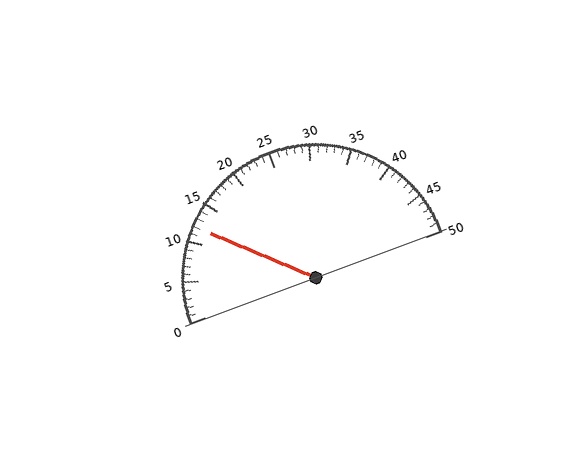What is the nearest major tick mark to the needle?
The nearest major tick mark is 10.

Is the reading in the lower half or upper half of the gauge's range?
The reading is in the lower half of the range (0 to 50).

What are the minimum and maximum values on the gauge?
The gauge ranges from 0 to 50.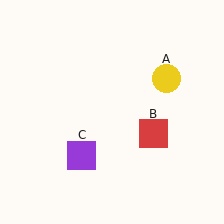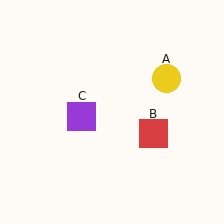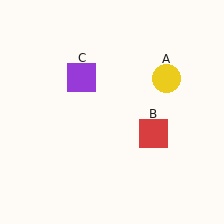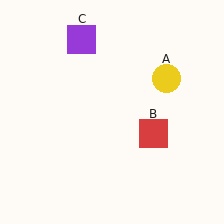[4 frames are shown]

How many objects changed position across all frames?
1 object changed position: purple square (object C).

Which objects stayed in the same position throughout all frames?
Yellow circle (object A) and red square (object B) remained stationary.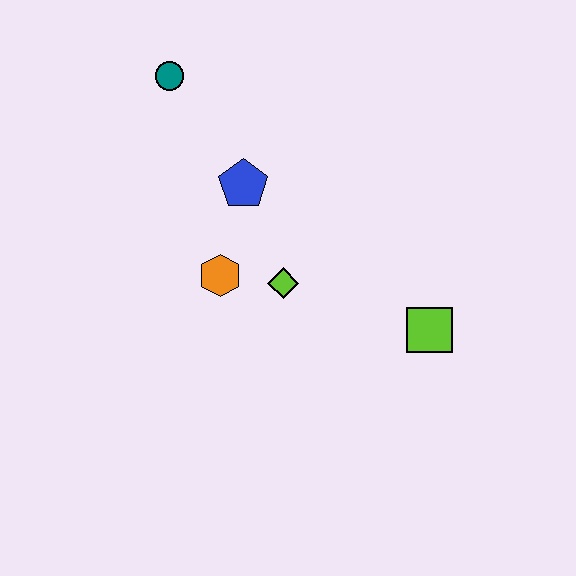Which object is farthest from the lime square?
The teal circle is farthest from the lime square.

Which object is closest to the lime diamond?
The orange hexagon is closest to the lime diamond.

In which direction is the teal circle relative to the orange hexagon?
The teal circle is above the orange hexagon.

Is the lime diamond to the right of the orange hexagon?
Yes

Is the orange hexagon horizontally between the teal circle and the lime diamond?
Yes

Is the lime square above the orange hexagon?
No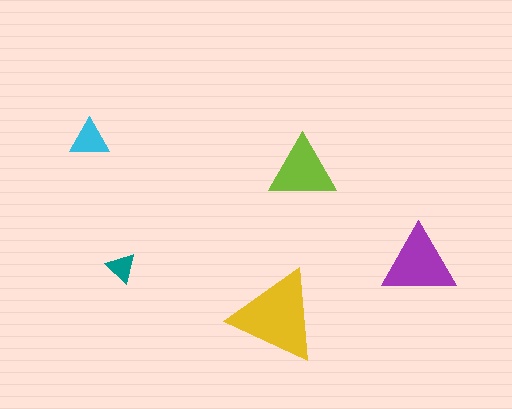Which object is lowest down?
The yellow triangle is bottommost.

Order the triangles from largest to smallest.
the yellow one, the purple one, the lime one, the cyan one, the teal one.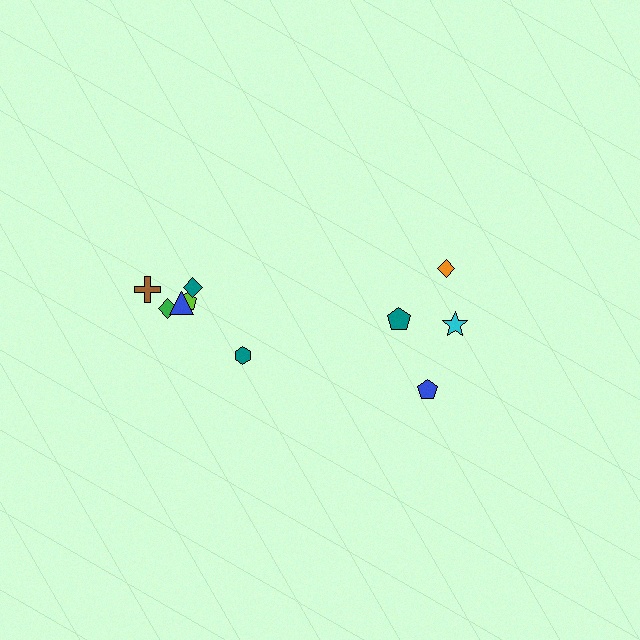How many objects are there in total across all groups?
There are 10 objects.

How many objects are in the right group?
There are 4 objects.